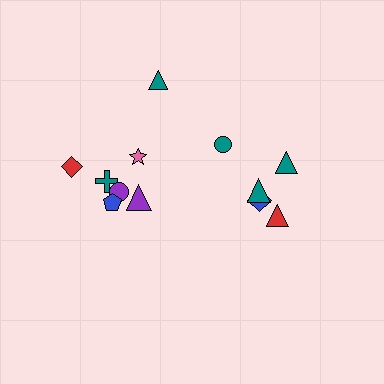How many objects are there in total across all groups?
There are 12 objects.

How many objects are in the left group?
There are 7 objects.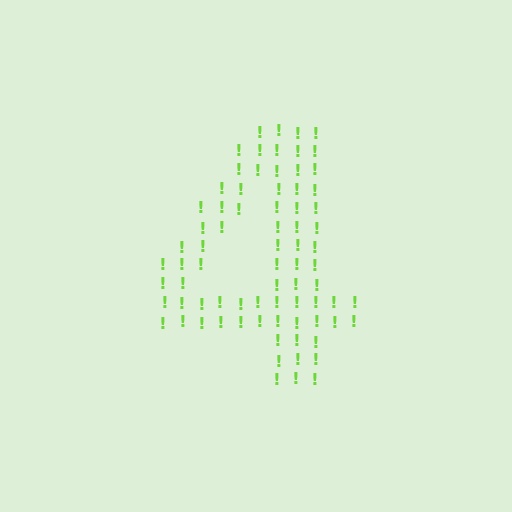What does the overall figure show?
The overall figure shows the digit 4.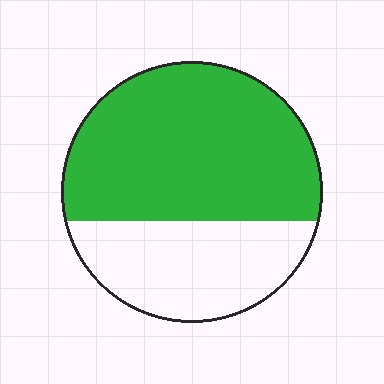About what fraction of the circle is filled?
About five eighths (5/8).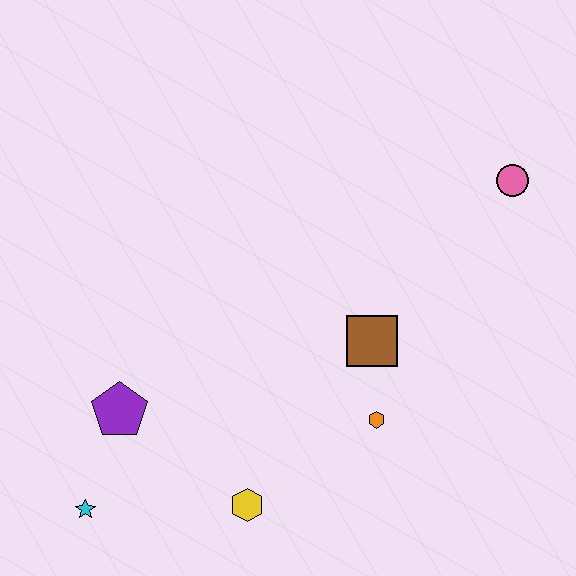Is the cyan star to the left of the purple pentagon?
Yes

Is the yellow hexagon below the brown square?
Yes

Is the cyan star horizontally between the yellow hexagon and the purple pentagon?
No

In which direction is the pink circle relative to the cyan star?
The pink circle is to the right of the cyan star.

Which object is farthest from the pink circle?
The cyan star is farthest from the pink circle.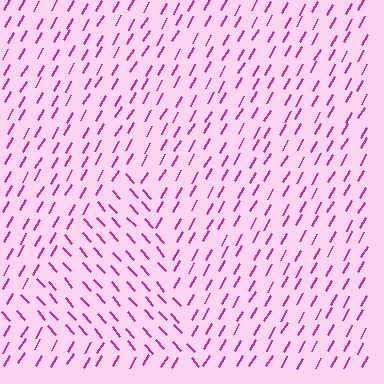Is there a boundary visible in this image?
Yes, there is a texture boundary formed by a change in line orientation.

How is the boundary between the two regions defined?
The boundary is defined purely by a change in line orientation (approximately 72 degrees difference). All lines are the same color and thickness.